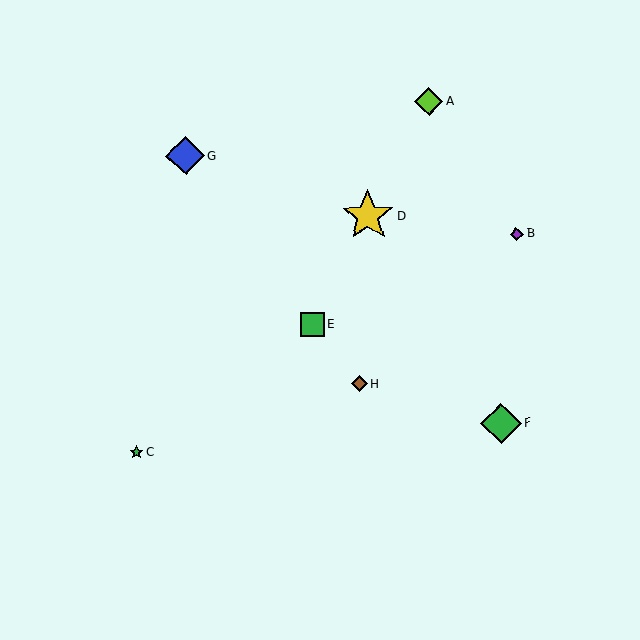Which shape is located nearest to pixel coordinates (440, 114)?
The lime diamond (labeled A) at (429, 101) is nearest to that location.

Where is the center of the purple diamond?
The center of the purple diamond is at (517, 234).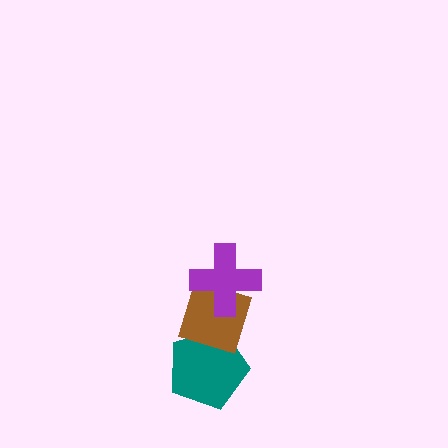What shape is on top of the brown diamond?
The purple cross is on top of the brown diamond.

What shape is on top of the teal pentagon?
The brown diamond is on top of the teal pentagon.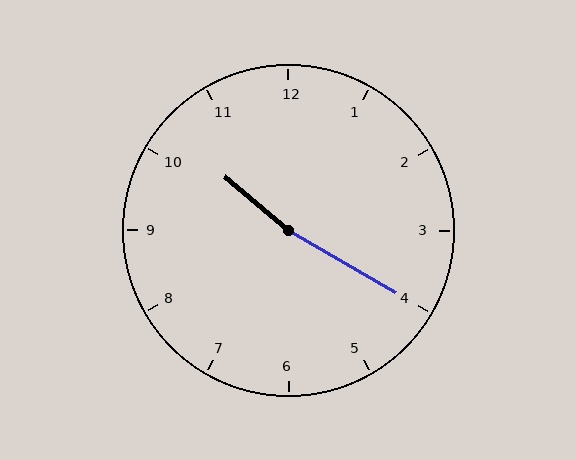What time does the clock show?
10:20.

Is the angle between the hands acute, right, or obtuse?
It is obtuse.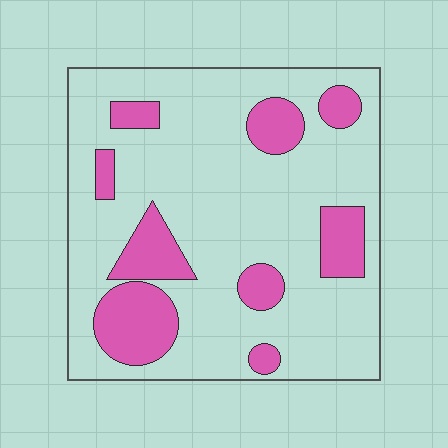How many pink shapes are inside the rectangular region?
9.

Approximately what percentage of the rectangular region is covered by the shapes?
Approximately 20%.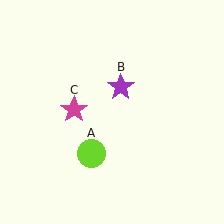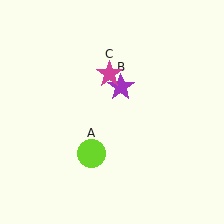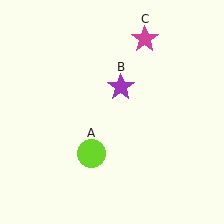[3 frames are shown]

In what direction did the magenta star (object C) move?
The magenta star (object C) moved up and to the right.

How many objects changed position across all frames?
1 object changed position: magenta star (object C).